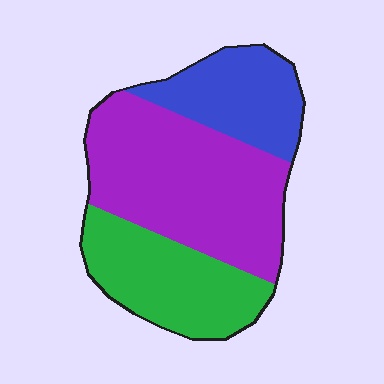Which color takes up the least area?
Blue, at roughly 25%.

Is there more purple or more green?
Purple.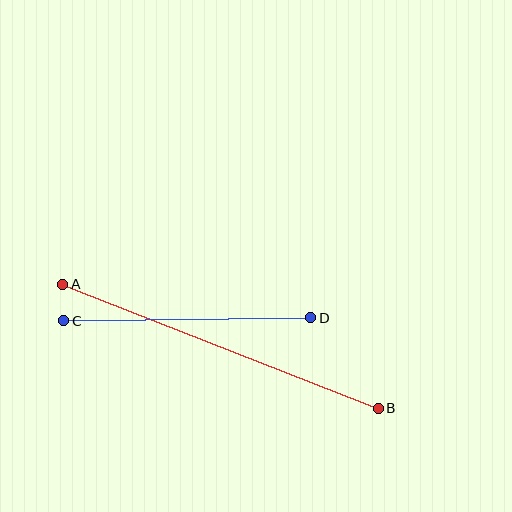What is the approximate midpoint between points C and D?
The midpoint is at approximately (187, 319) pixels.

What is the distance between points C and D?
The distance is approximately 247 pixels.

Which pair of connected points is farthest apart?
Points A and B are farthest apart.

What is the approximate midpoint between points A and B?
The midpoint is at approximately (220, 346) pixels.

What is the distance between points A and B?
The distance is approximately 339 pixels.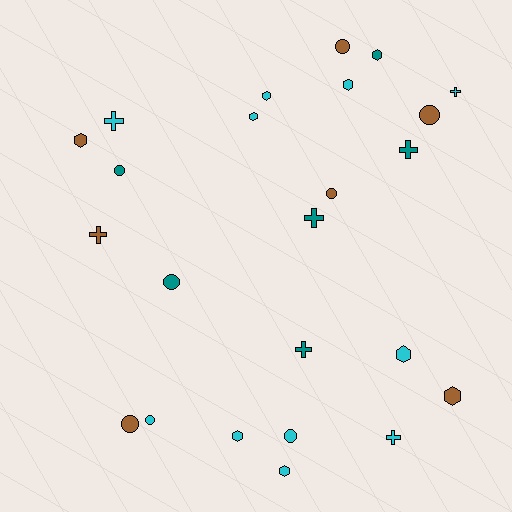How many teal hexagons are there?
There is 1 teal hexagon.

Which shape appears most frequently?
Hexagon, with 9 objects.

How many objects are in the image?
There are 24 objects.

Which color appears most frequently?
Cyan, with 11 objects.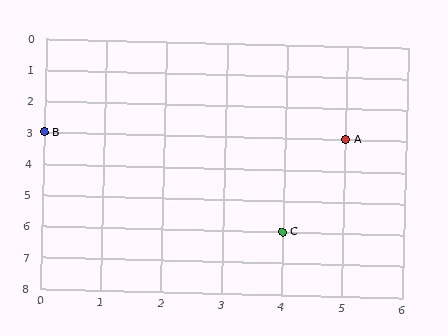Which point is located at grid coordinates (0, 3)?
Point B is at (0, 3).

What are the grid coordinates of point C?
Point C is at grid coordinates (4, 6).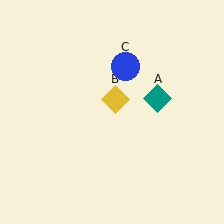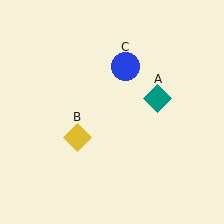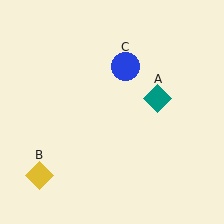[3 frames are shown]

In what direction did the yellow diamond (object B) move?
The yellow diamond (object B) moved down and to the left.